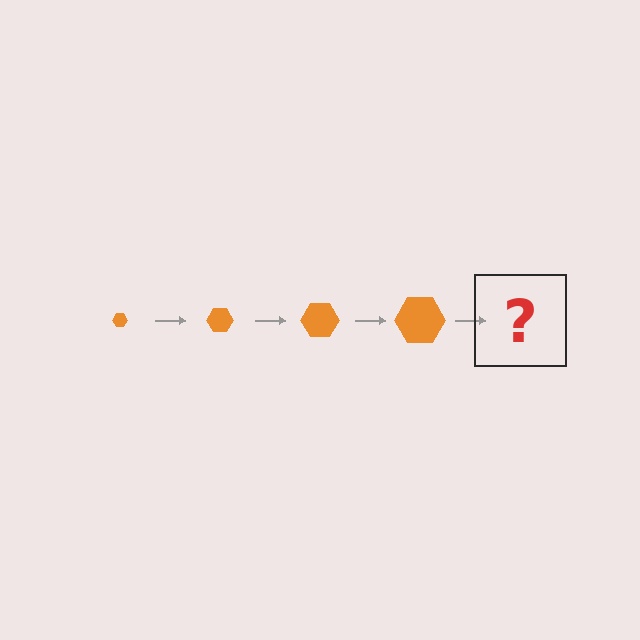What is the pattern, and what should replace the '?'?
The pattern is that the hexagon gets progressively larger each step. The '?' should be an orange hexagon, larger than the previous one.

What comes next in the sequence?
The next element should be an orange hexagon, larger than the previous one.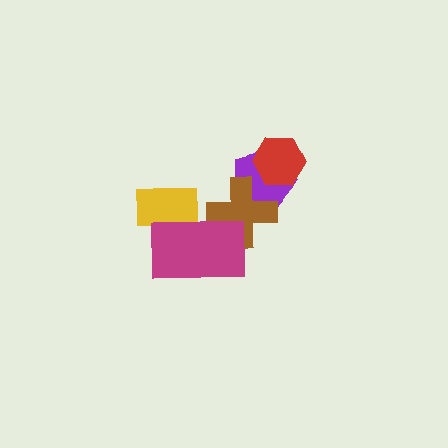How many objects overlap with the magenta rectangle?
2 objects overlap with the magenta rectangle.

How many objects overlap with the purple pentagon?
2 objects overlap with the purple pentagon.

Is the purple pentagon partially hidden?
Yes, it is partially covered by another shape.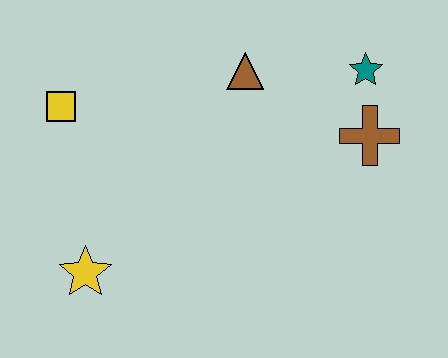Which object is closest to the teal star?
The brown cross is closest to the teal star.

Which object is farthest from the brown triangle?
The yellow star is farthest from the brown triangle.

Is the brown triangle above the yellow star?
Yes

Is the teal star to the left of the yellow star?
No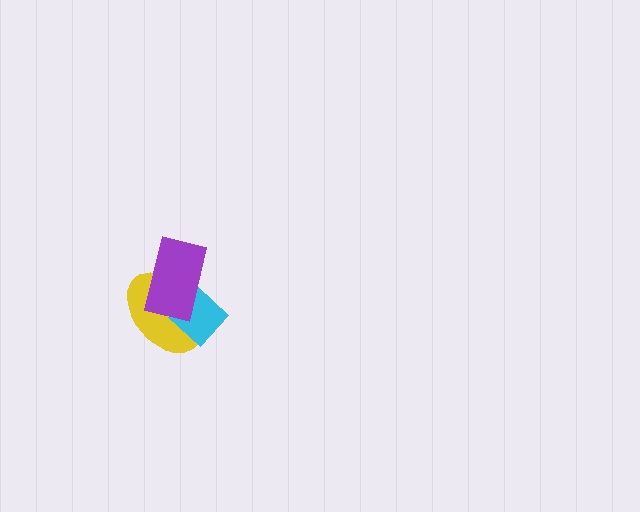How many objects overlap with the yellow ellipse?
2 objects overlap with the yellow ellipse.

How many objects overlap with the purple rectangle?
2 objects overlap with the purple rectangle.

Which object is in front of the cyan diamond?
The purple rectangle is in front of the cyan diamond.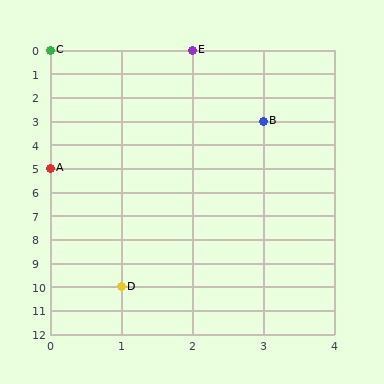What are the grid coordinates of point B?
Point B is at grid coordinates (3, 3).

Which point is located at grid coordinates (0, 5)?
Point A is at (0, 5).